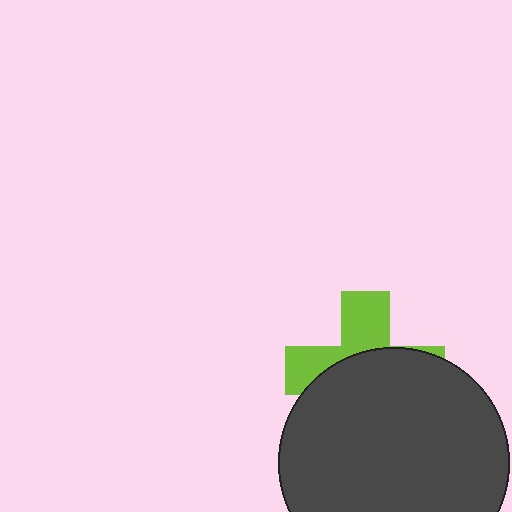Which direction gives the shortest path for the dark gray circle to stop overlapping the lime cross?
Moving down gives the shortest separation.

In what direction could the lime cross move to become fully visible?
The lime cross could move up. That would shift it out from behind the dark gray circle entirely.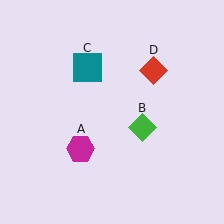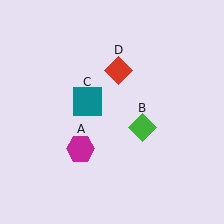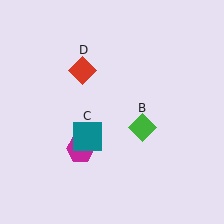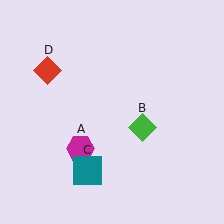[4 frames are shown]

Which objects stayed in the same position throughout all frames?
Magenta hexagon (object A) and green diamond (object B) remained stationary.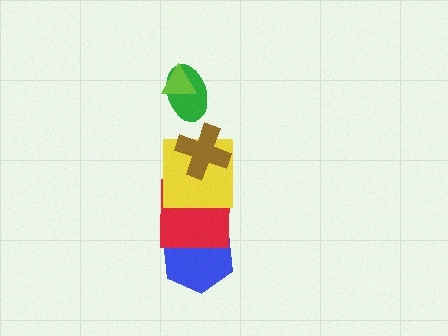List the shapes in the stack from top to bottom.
From top to bottom: the lime triangle, the green ellipse, the brown cross, the yellow square, the red square, the blue hexagon.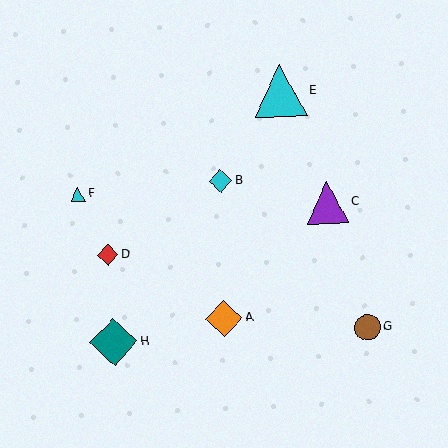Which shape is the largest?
The cyan triangle (labeled E) is the largest.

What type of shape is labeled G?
Shape G is a brown circle.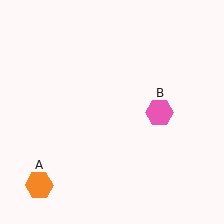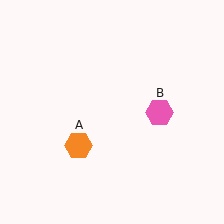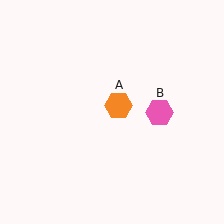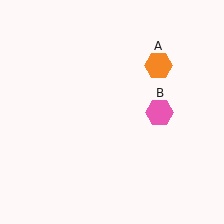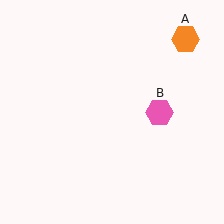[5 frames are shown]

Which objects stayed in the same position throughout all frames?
Pink hexagon (object B) remained stationary.